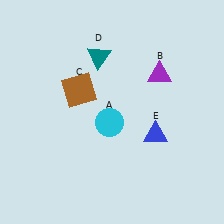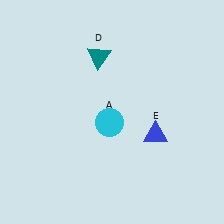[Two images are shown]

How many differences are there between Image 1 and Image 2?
There are 2 differences between the two images.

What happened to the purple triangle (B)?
The purple triangle (B) was removed in Image 2. It was in the top-right area of Image 1.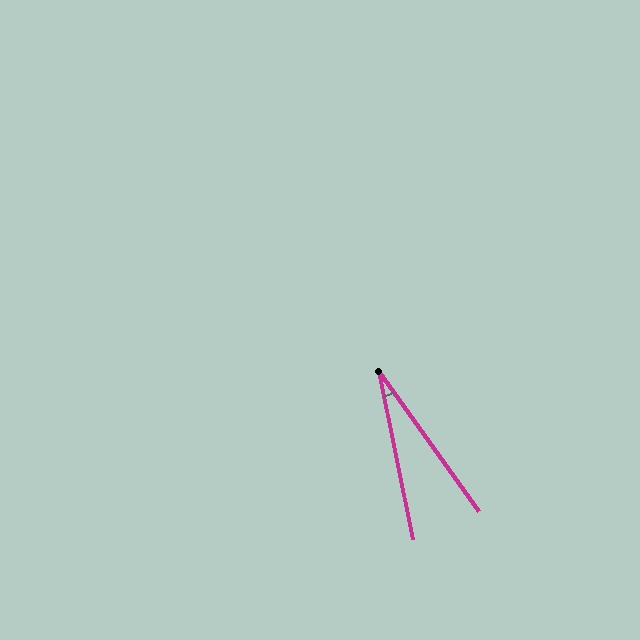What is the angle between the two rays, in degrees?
Approximately 24 degrees.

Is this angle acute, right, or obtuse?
It is acute.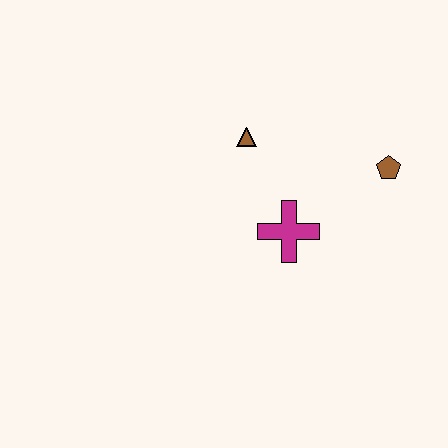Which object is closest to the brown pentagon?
The magenta cross is closest to the brown pentagon.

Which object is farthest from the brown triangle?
The brown pentagon is farthest from the brown triangle.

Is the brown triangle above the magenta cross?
Yes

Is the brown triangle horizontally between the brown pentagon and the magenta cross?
No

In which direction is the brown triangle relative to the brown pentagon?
The brown triangle is to the left of the brown pentagon.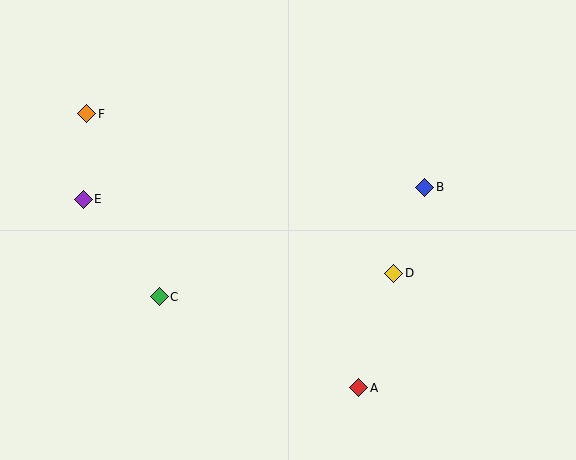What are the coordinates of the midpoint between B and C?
The midpoint between B and C is at (292, 242).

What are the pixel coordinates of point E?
Point E is at (83, 200).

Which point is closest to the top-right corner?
Point B is closest to the top-right corner.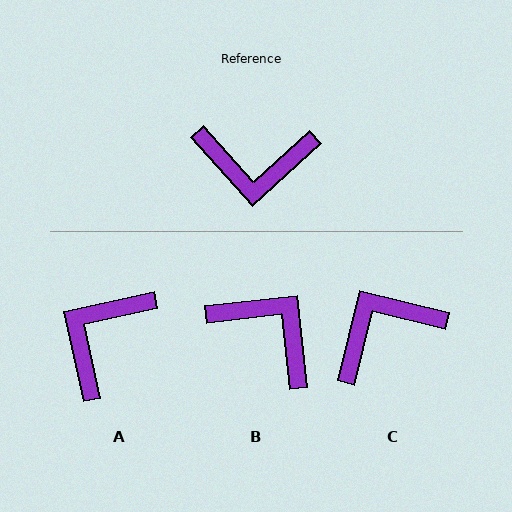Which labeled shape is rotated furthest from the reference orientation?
C, about 146 degrees away.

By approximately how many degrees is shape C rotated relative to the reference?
Approximately 146 degrees clockwise.